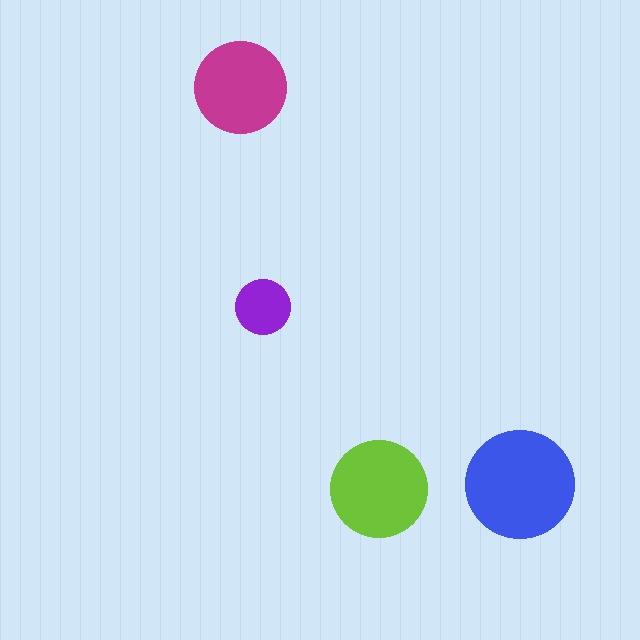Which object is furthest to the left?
The magenta circle is leftmost.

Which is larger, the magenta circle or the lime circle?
The lime one.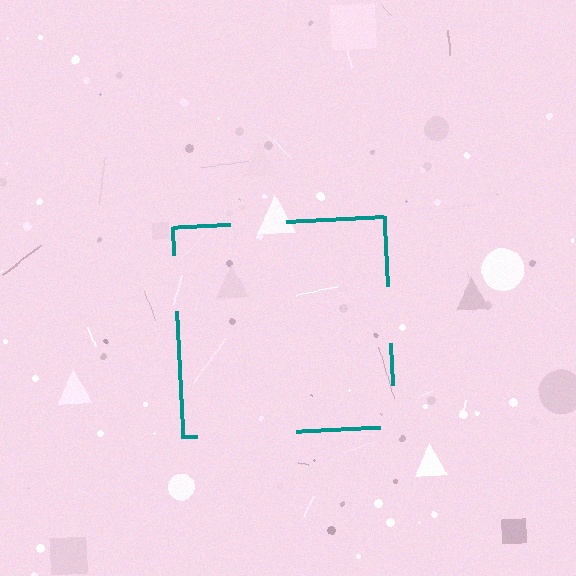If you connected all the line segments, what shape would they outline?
They would outline a square.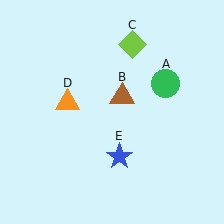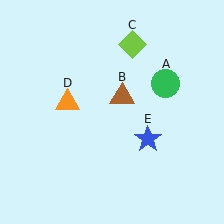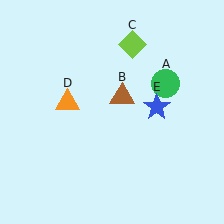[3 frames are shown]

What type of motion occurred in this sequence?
The blue star (object E) rotated counterclockwise around the center of the scene.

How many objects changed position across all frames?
1 object changed position: blue star (object E).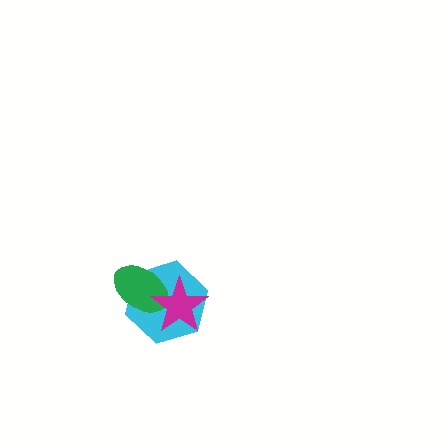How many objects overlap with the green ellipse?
2 objects overlap with the green ellipse.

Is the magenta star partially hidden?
No, no other shape covers it.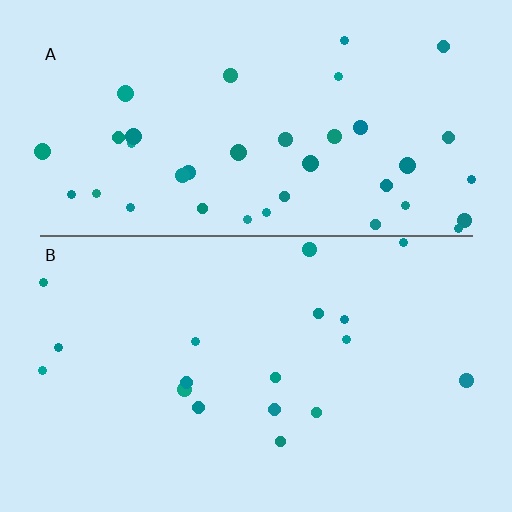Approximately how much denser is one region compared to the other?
Approximately 2.2× — region A over region B.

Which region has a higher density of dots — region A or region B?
A (the top).